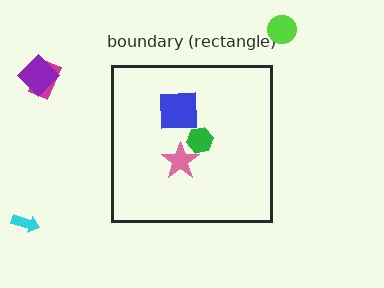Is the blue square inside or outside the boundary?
Inside.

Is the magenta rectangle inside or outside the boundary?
Outside.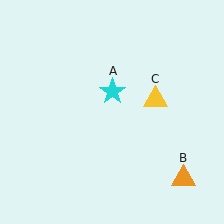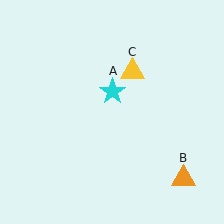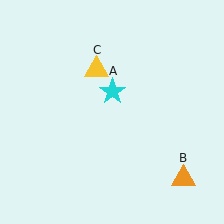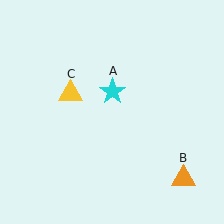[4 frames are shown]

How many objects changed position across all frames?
1 object changed position: yellow triangle (object C).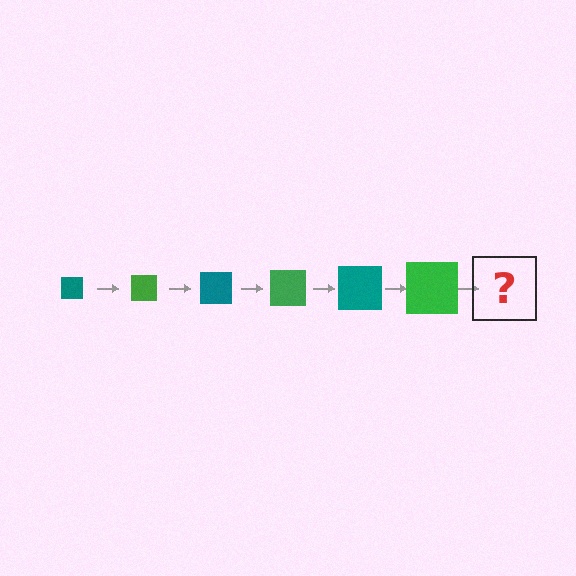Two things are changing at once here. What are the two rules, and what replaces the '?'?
The two rules are that the square grows larger each step and the color cycles through teal and green. The '?' should be a teal square, larger than the previous one.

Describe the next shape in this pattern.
It should be a teal square, larger than the previous one.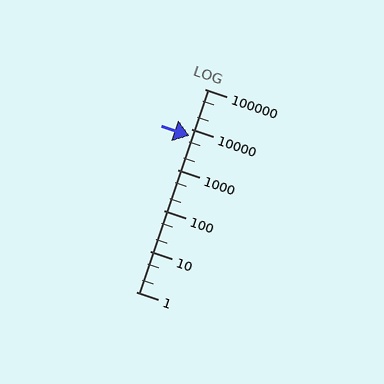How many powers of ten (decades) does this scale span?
The scale spans 5 decades, from 1 to 100000.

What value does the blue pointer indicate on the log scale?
The pointer indicates approximately 6900.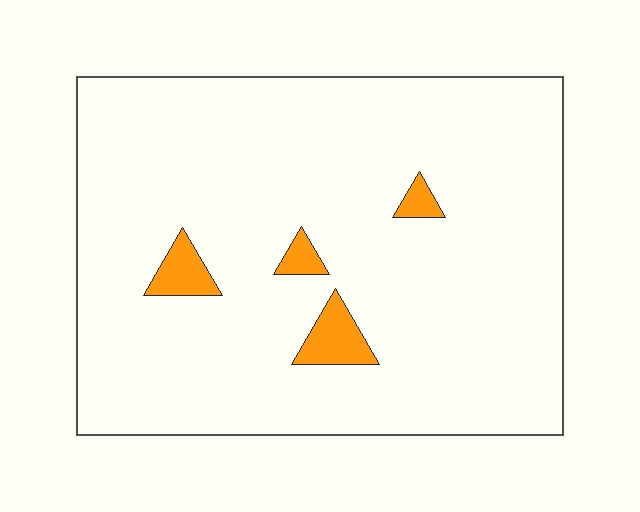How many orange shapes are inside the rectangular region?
4.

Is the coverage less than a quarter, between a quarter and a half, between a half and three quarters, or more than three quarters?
Less than a quarter.